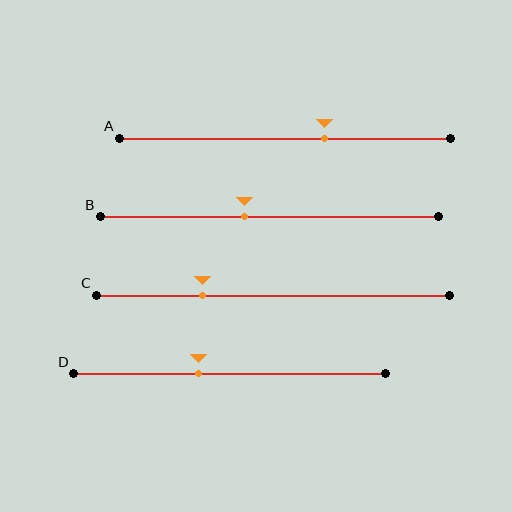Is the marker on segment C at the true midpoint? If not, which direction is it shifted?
No, the marker on segment C is shifted to the left by about 20% of the segment length.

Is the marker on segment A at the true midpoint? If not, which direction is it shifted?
No, the marker on segment A is shifted to the right by about 12% of the segment length.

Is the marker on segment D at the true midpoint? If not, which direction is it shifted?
No, the marker on segment D is shifted to the left by about 10% of the segment length.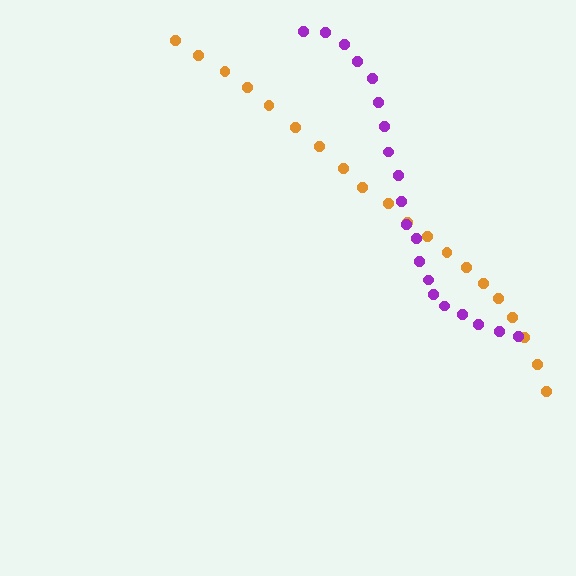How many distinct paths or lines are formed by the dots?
There are 2 distinct paths.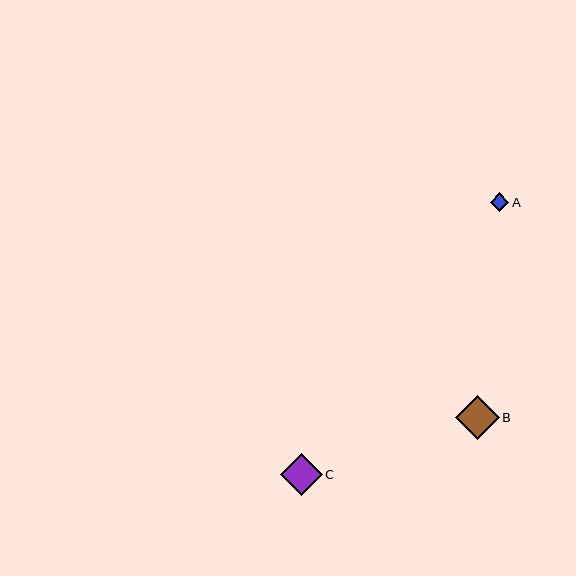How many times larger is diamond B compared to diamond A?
Diamond B is approximately 2.3 times the size of diamond A.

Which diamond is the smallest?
Diamond A is the smallest with a size of approximately 19 pixels.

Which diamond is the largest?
Diamond B is the largest with a size of approximately 44 pixels.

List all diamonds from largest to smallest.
From largest to smallest: B, C, A.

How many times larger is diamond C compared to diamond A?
Diamond C is approximately 2.2 times the size of diamond A.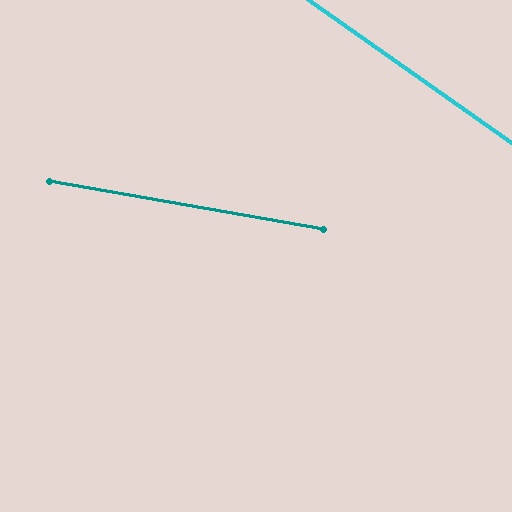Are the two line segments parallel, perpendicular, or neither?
Neither parallel nor perpendicular — they differ by about 25°.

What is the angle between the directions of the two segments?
Approximately 25 degrees.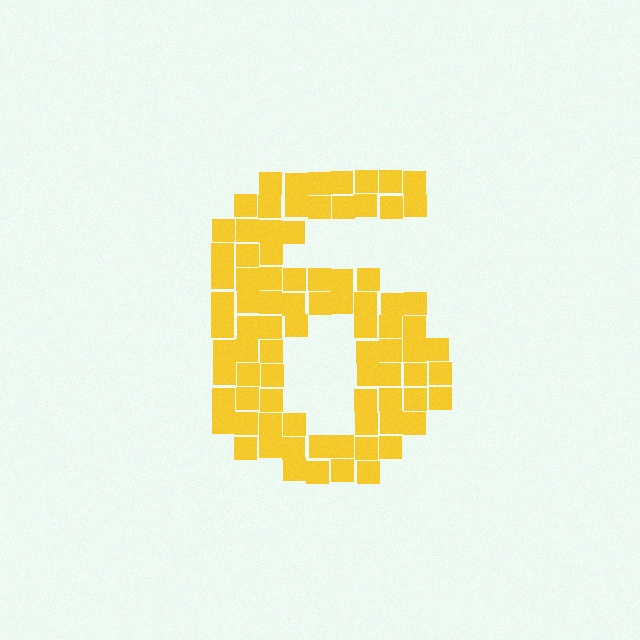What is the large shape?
The large shape is the digit 6.